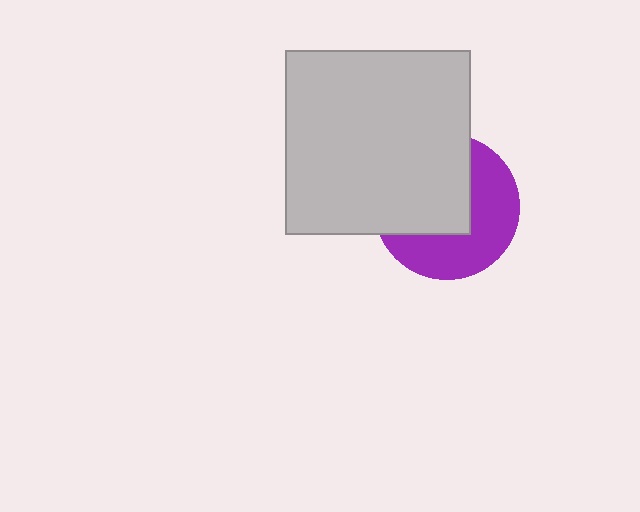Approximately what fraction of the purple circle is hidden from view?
Roughly 52% of the purple circle is hidden behind the light gray rectangle.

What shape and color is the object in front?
The object in front is a light gray rectangle.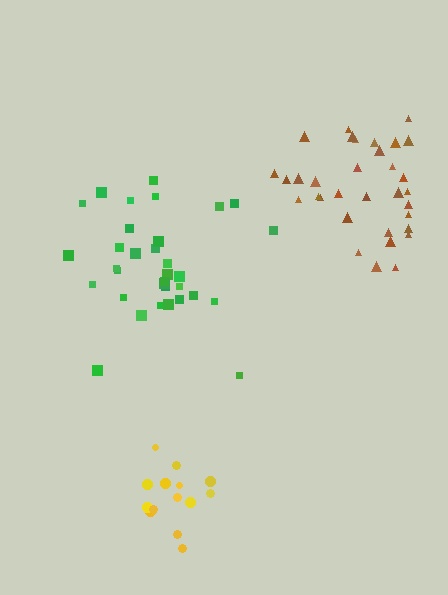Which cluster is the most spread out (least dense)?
Green.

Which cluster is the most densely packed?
Brown.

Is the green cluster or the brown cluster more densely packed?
Brown.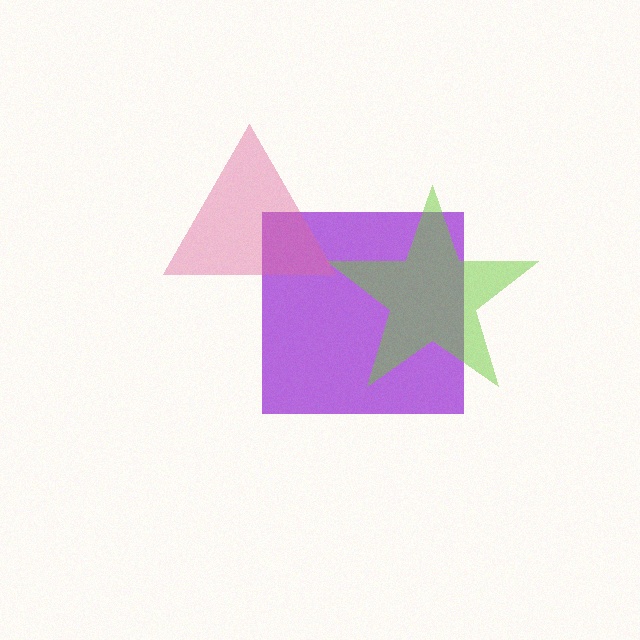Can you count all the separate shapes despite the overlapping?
Yes, there are 3 separate shapes.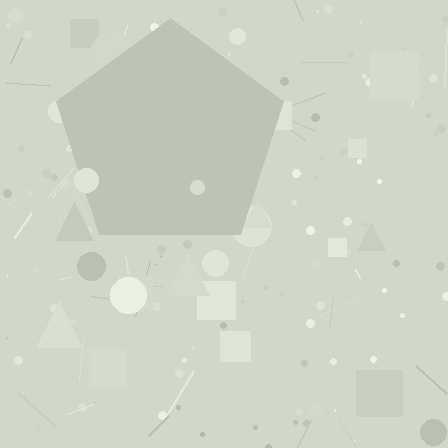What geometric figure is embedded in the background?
A pentagon is embedded in the background.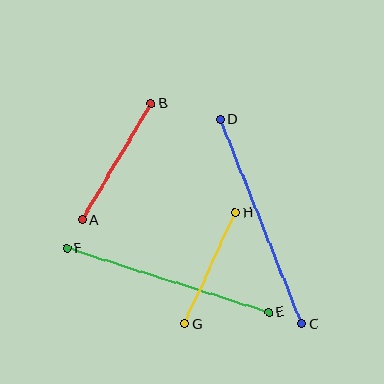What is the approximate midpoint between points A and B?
The midpoint is at approximately (117, 162) pixels.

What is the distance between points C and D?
The distance is approximately 220 pixels.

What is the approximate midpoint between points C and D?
The midpoint is at approximately (261, 222) pixels.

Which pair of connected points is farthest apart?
Points C and D are farthest apart.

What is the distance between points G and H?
The distance is approximately 122 pixels.